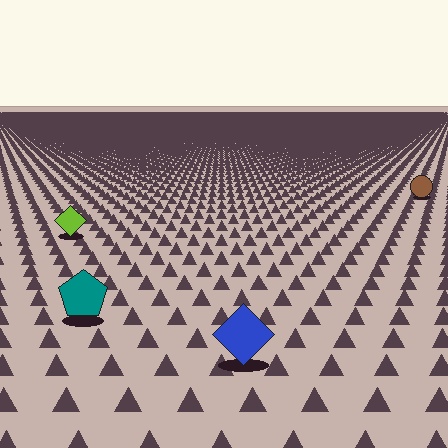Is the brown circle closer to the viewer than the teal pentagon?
No. The teal pentagon is closer — you can tell from the texture gradient: the ground texture is coarser near it.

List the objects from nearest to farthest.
From nearest to farthest: the blue diamond, the teal pentagon, the lime diamond, the brown circle.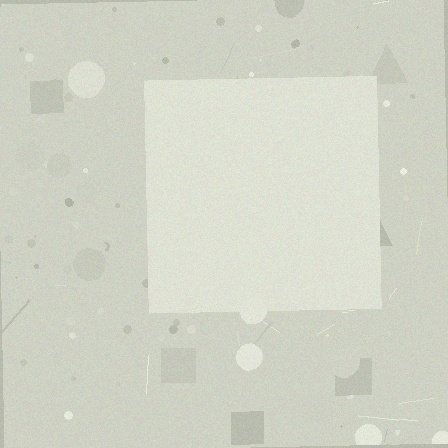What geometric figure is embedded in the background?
A square is embedded in the background.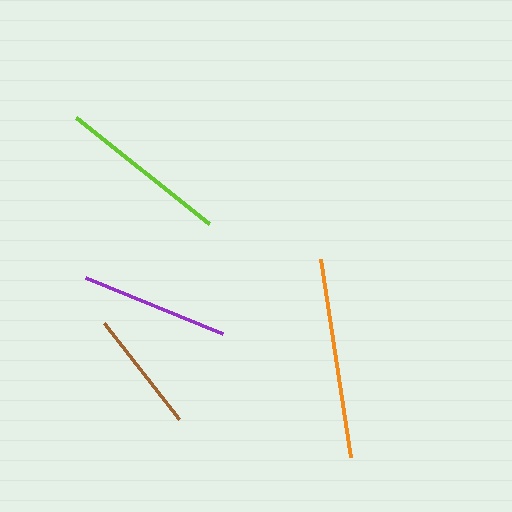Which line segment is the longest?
The orange line is the longest at approximately 201 pixels.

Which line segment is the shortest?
The brown line is the shortest at approximately 121 pixels.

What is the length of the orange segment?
The orange segment is approximately 201 pixels long.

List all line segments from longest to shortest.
From longest to shortest: orange, lime, purple, brown.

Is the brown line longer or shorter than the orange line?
The orange line is longer than the brown line.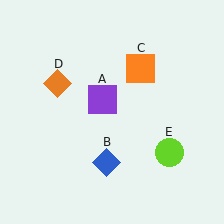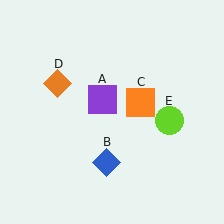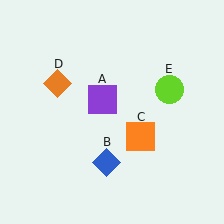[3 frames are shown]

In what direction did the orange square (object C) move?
The orange square (object C) moved down.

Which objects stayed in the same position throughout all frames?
Purple square (object A) and blue diamond (object B) and orange diamond (object D) remained stationary.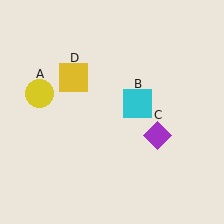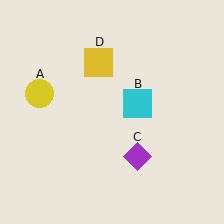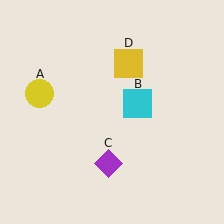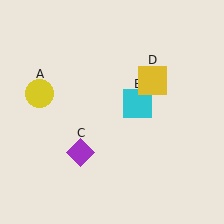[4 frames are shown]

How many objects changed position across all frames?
2 objects changed position: purple diamond (object C), yellow square (object D).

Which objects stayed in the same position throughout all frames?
Yellow circle (object A) and cyan square (object B) remained stationary.